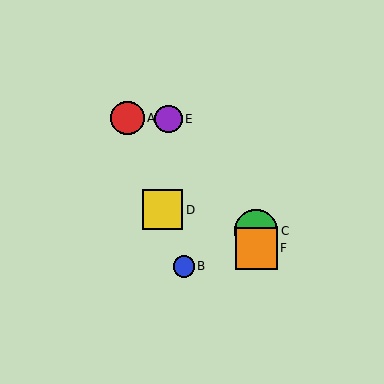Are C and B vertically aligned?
No, C is at x≈256 and B is at x≈184.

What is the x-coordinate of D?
Object D is at x≈162.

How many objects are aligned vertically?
2 objects (C, F) are aligned vertically.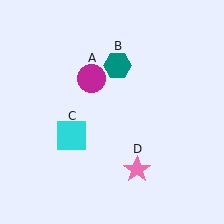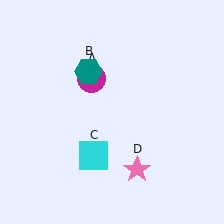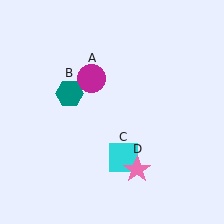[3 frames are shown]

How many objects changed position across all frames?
2 objects changed position: teal hexagon (object B), cyan square (object C).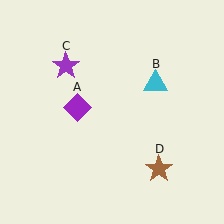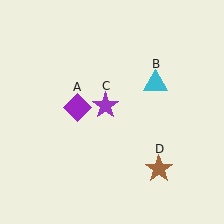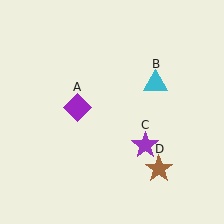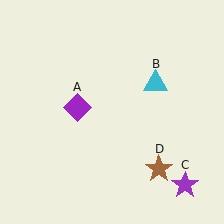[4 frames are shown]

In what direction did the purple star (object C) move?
The purple star (object C) moved down and to the right.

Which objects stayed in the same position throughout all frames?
Purple diamond (object A) and cyan triangle (object B) and brown star (object D) remained stationary.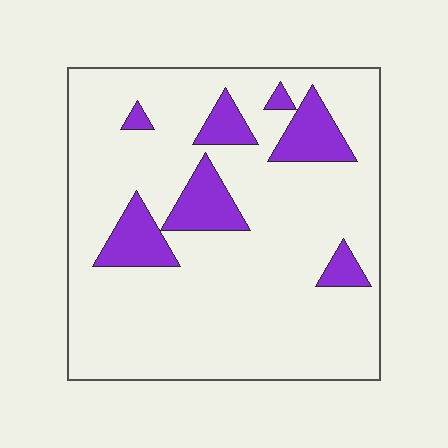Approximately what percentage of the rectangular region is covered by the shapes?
Approximately 15%.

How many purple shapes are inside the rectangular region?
7.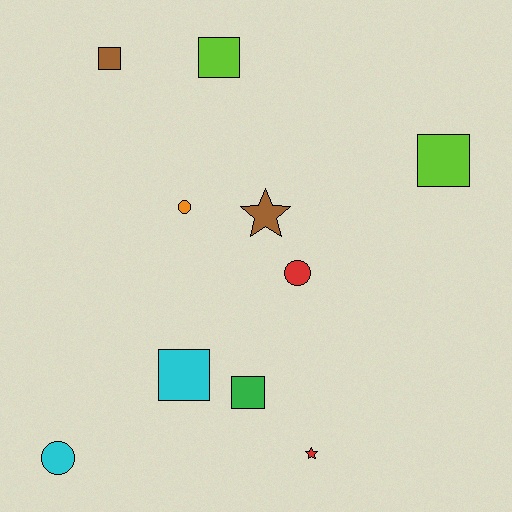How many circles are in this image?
There are 3 circles.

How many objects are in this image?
There are 10 objects.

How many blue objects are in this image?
There are no blue objects.